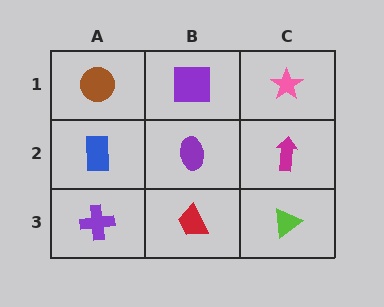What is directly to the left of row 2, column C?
A purple ellipse.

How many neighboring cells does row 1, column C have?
2.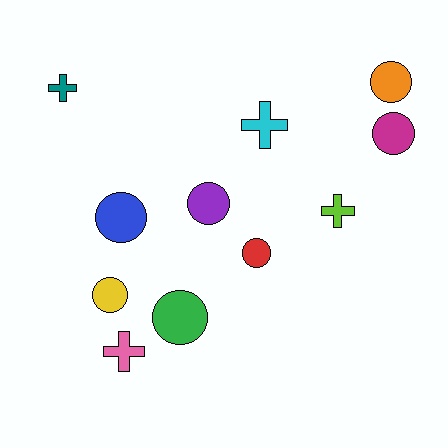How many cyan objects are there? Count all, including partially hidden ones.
There is 1 cyan object.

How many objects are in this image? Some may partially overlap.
There are 11 objects.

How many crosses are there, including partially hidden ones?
There are 4 crosses.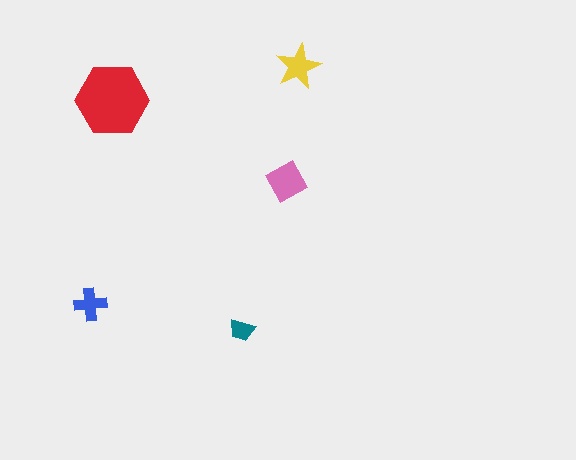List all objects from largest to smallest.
The red hexagon, the pink square, the yellow star, the blue cross, the teal trapezoid.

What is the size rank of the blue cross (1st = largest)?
4th.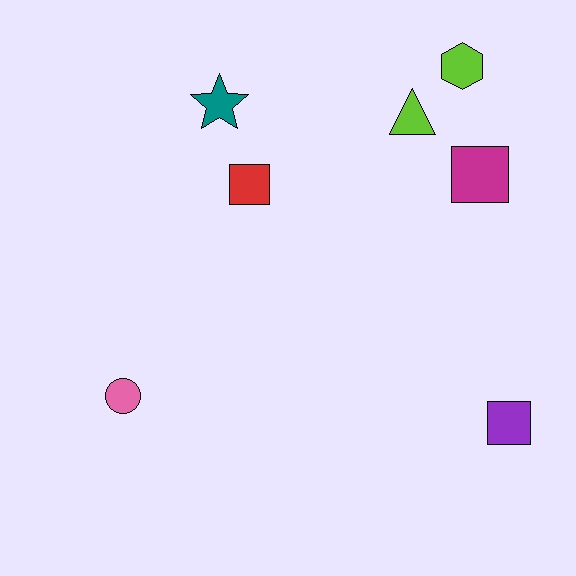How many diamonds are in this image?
There are no diamonds.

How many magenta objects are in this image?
There is 1 magenta object.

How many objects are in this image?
There are 7 objects.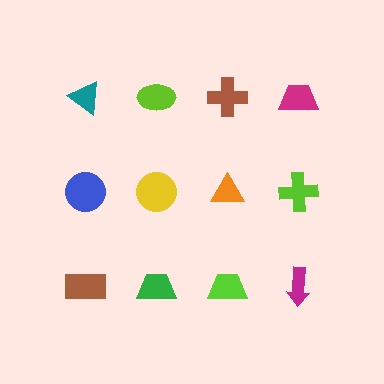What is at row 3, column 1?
A brown rectangle.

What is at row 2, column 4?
A lime cross.